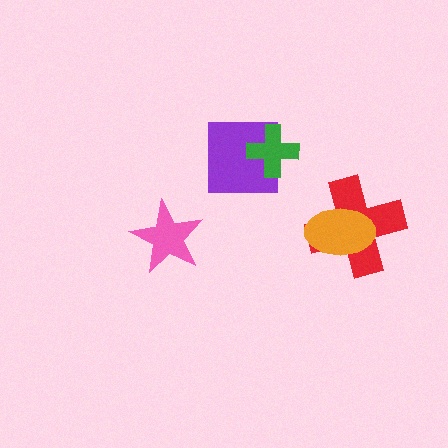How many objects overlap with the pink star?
0 objects overlap with the pink star.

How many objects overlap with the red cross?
1 object overlaps with the red cross.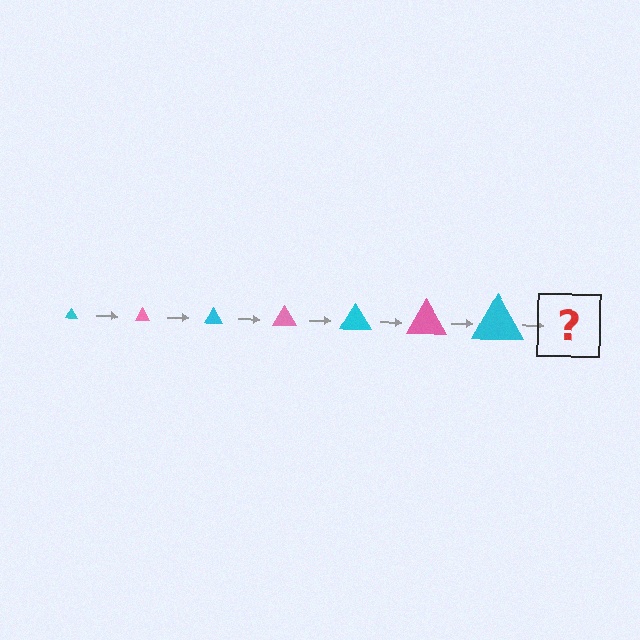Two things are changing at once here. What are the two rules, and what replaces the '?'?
The two rules are that the triangle grows larger each step and the color cycles through cyan and pink. The '?' should be a pink triangle, larger than the previous one.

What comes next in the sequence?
The next element should be a pink triangle, larger than the previous one.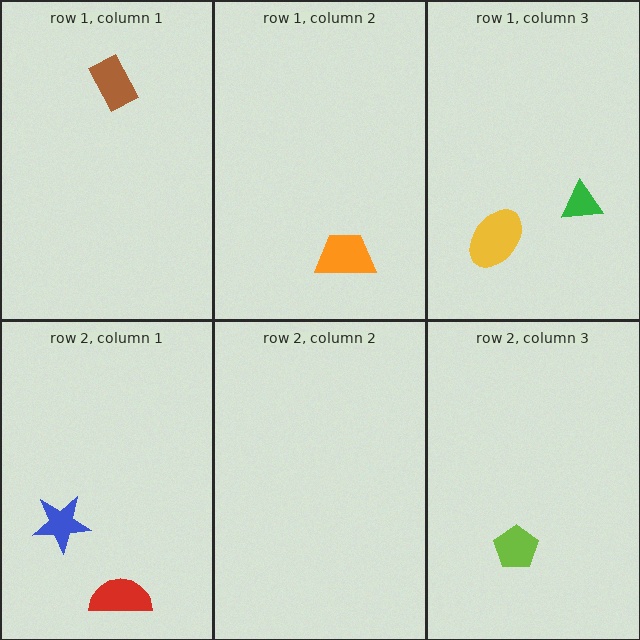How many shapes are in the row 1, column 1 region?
1.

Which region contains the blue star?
The row 2, column 1 region.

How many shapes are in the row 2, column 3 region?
1.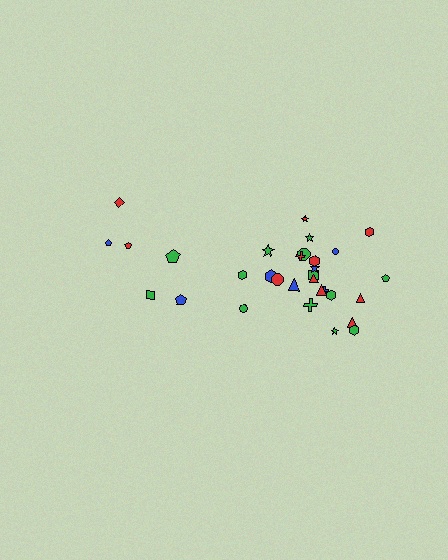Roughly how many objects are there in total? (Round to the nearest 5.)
Roughly 30 objects in total.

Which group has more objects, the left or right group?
The right group.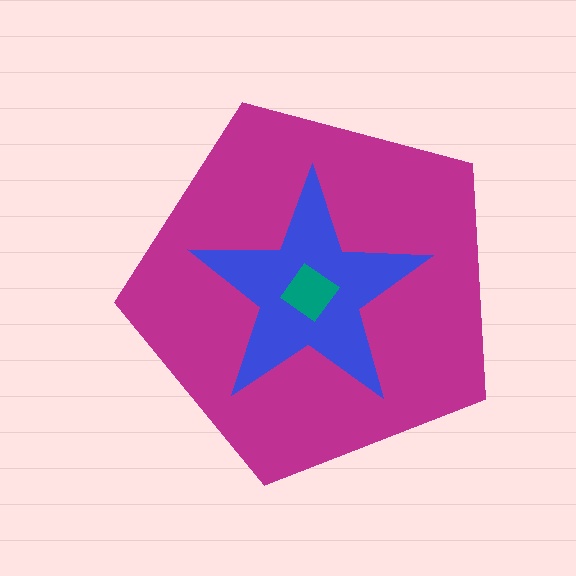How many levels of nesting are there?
3.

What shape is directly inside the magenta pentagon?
The blue star.